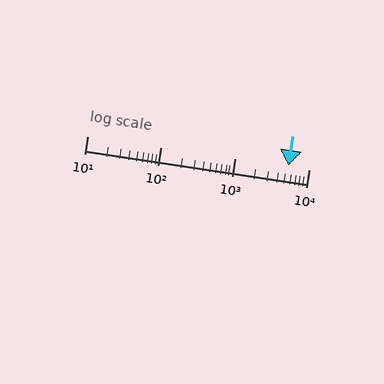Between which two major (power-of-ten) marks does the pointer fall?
The pointer is between 1000 and 10000.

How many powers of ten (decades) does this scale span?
The scale spans 3 decades, from 10 to 10000.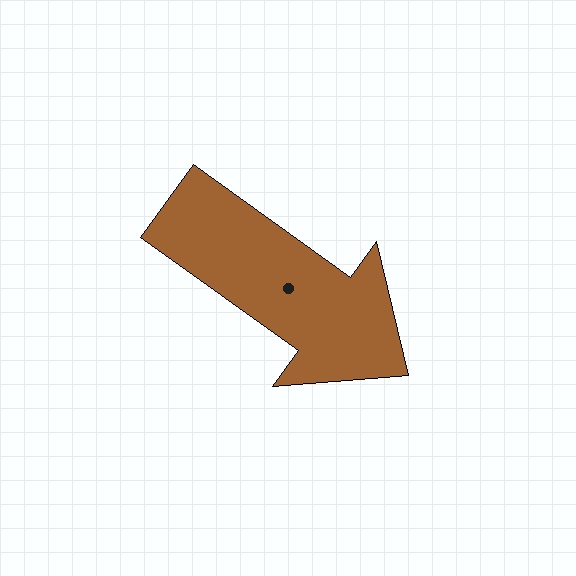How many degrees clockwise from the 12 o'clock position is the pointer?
Approximately 126 degrees.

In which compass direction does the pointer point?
Southeast.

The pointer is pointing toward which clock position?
Roughly 4 o'clock.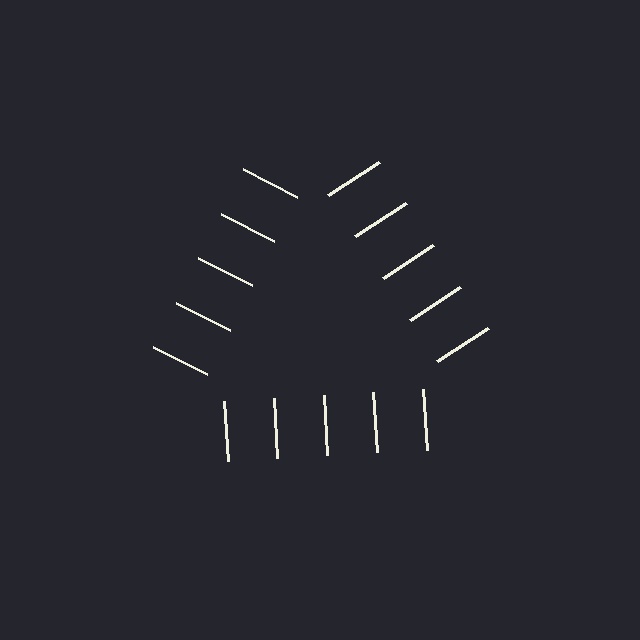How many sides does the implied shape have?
3 sides — the line-ends trace a triangle.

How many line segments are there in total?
15 — 5 along each of the 3 edges.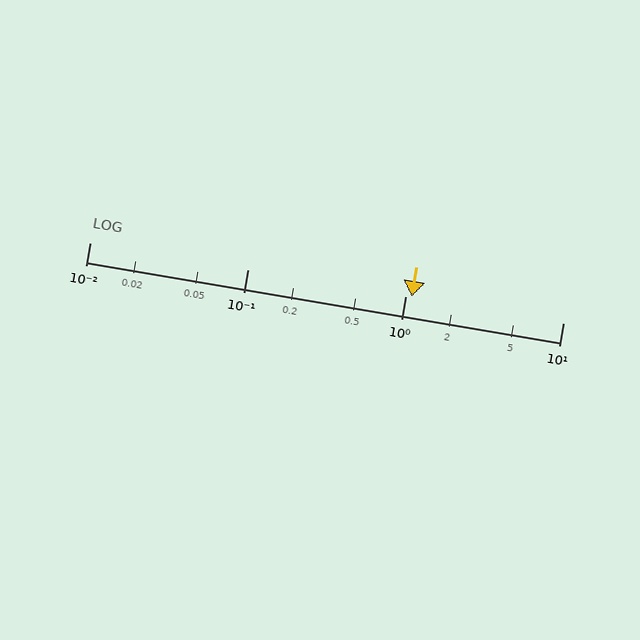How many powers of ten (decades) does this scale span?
The scale spans 3 decades, from 0.01 to 10.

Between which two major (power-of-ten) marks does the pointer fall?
The pointer is between 1 and 10.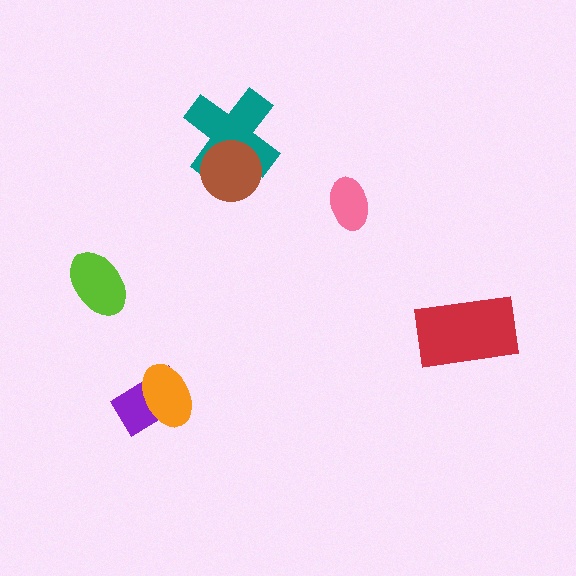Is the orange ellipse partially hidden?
No, no other shape covers it.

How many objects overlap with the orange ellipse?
1 object overlaps with the orange ellipse.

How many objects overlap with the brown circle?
1 object overlaps with the brown circle.